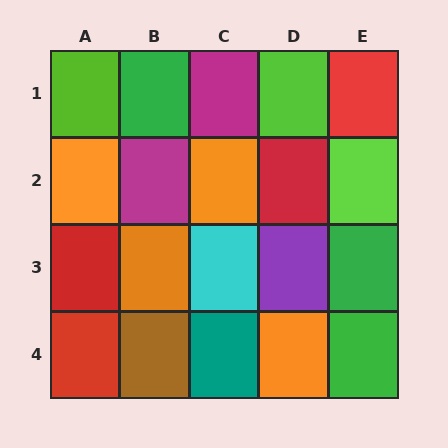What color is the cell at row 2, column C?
Orange.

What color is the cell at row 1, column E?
Red.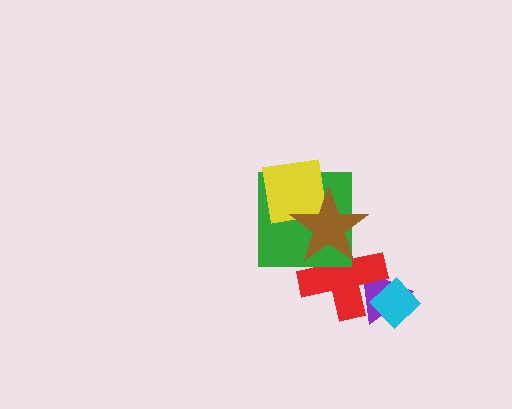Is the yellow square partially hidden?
Yes, it is partially covered by another shape.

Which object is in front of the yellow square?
The brown star is in front of the yellow square.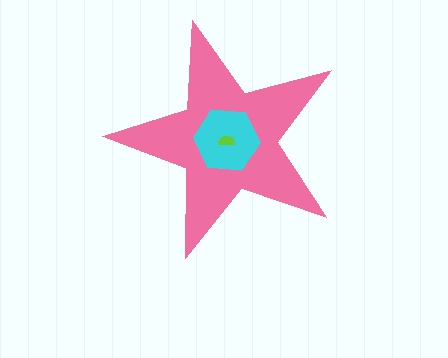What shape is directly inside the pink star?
The cyan hexagon.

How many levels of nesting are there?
3.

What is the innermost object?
The lime semicircle.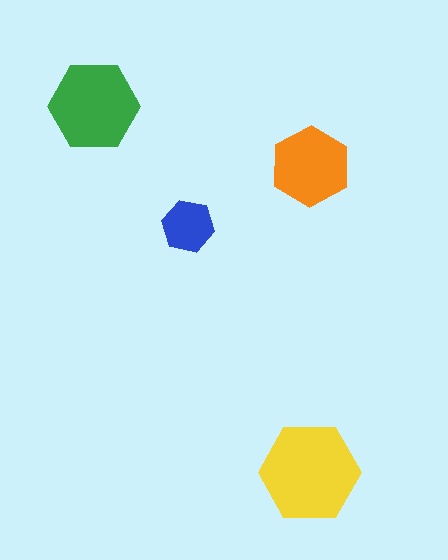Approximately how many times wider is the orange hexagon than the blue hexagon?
About 1.5 times wider.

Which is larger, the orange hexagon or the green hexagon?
The green one.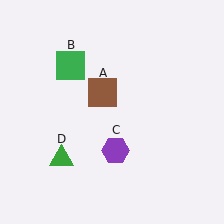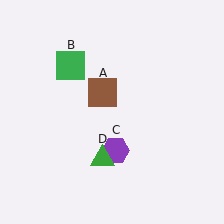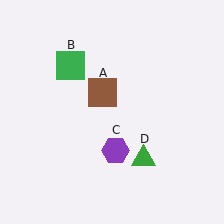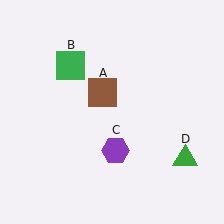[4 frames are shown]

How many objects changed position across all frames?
1 object changed position: green triangle (object D).